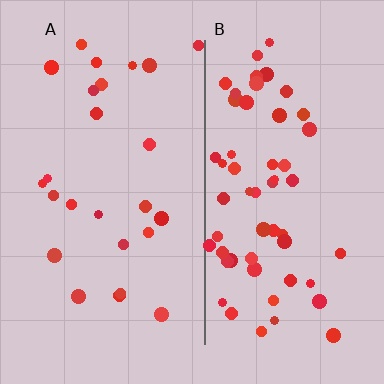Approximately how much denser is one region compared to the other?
Approximately 2.3× — region B over region A.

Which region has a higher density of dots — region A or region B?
B (the right).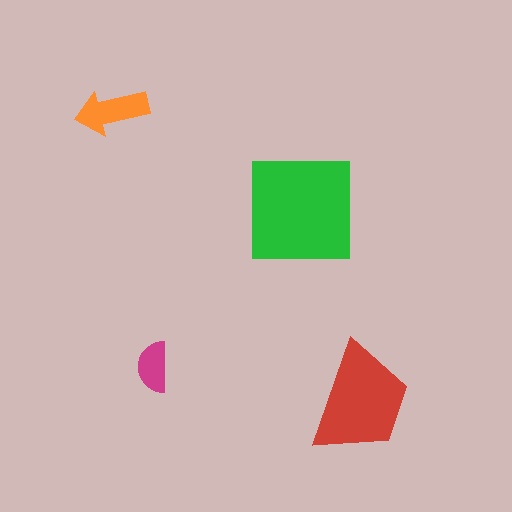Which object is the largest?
The green square.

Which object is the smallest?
The magenta semicircle.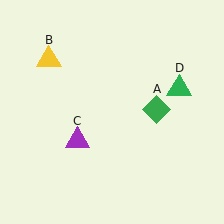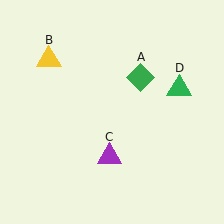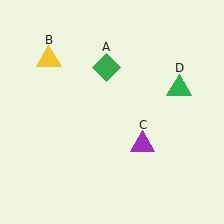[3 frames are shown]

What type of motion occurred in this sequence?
The green diamond (object A), purple triangle (object C) rotated counterclockwise around the center of the scene.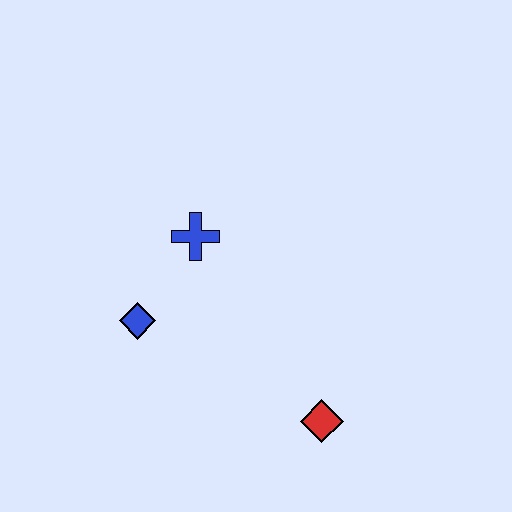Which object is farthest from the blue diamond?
The red diamond is farthest from the blue diamond.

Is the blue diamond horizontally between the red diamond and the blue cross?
No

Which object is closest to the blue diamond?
The blue cross is closest to the blue diamond.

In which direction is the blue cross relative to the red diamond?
The blue cross is above the red diamond.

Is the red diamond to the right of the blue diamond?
Yes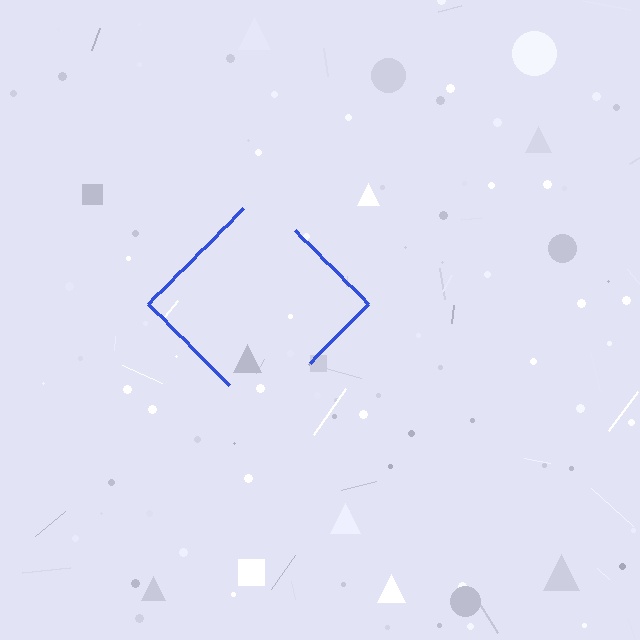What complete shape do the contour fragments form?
The contour fragments form a diamond.